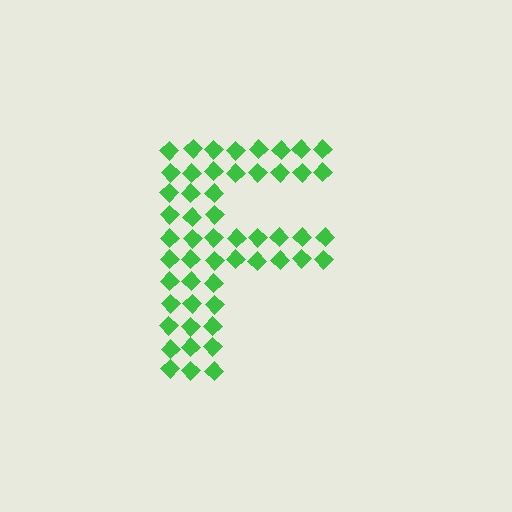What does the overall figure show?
The overall figure shows the letter F.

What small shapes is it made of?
It is made of small diamonds.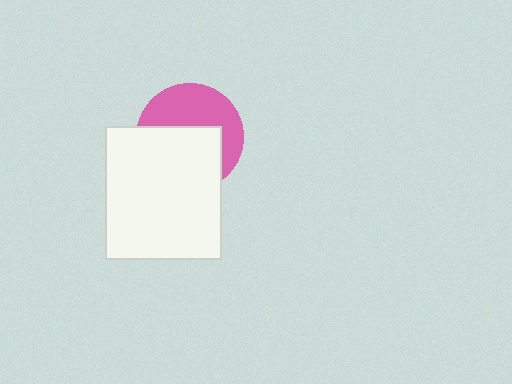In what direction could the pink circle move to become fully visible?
The pink circle could move up. That would shift it out from behind the white rectangle entirely.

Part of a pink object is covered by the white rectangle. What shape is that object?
It is a circle.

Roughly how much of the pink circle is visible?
About half of it is visible (roughly 47%).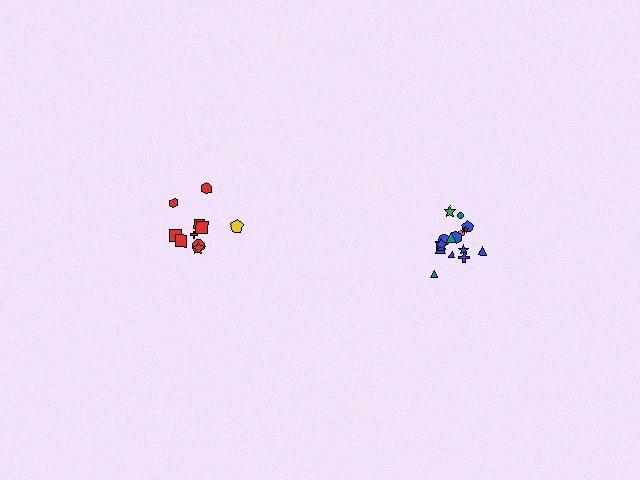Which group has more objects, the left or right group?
The right group.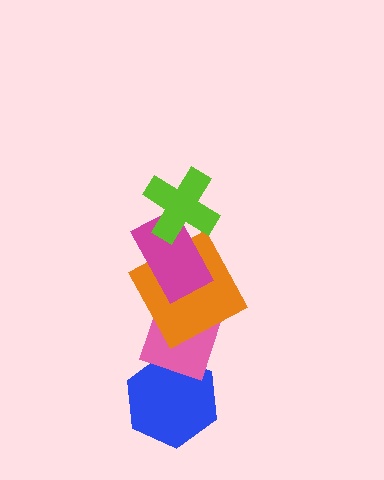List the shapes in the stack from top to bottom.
From top to bottom: the lime cross, the magenta rectangle, the orange square, the pink diamond, the blue hexagon.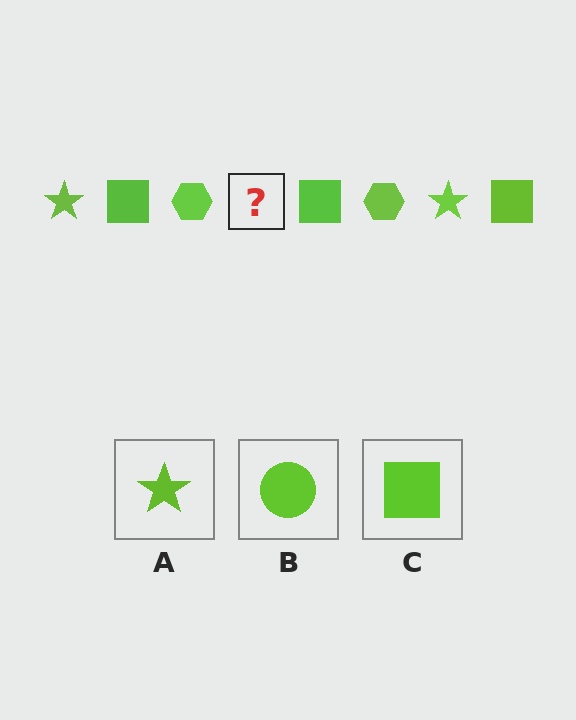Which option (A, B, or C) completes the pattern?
A.